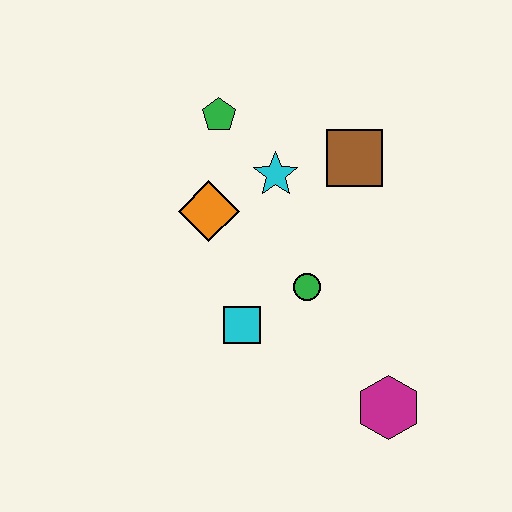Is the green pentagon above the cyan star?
Yes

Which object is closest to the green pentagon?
The cyan star is closest to the green pentagon.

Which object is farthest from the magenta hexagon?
The green pentagon is farthest from the magenta hexagon.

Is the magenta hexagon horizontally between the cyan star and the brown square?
No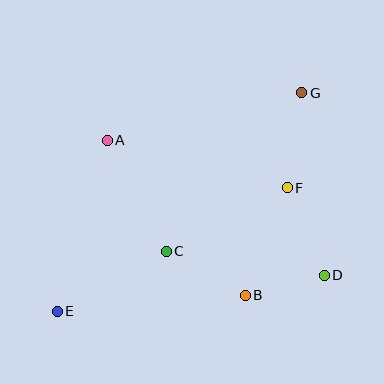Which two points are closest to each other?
Points B and D are closest to each other.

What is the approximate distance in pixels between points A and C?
The distance between A and C is approximately 126 pixels.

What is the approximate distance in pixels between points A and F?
The distance between A and F is approximately 186 pixels.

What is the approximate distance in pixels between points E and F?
The distance between E and F is approximately 261 pixels.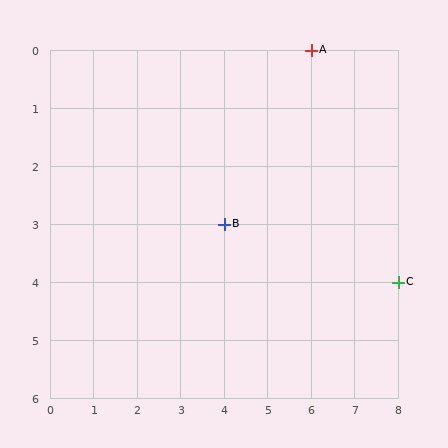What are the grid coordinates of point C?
Point C is at grid coordinates (8, 4).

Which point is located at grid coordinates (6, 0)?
Point A is at (6, 0).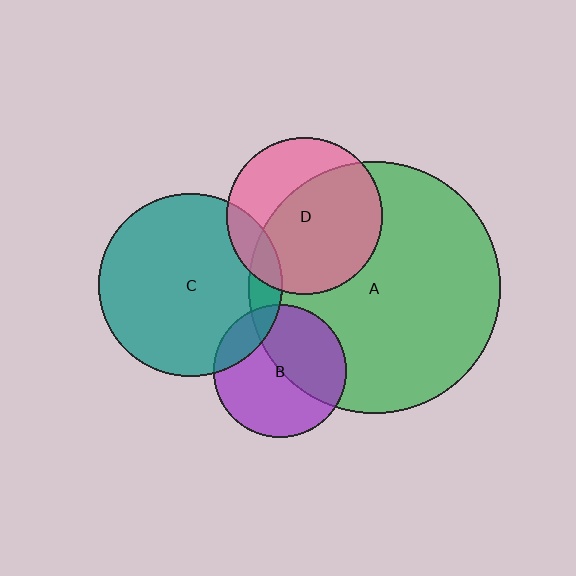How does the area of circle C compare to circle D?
Approximately 1.4 times.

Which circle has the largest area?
Circle A (green).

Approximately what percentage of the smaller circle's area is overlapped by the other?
Approximately 15%.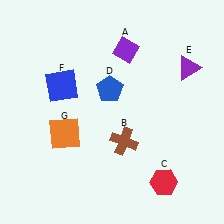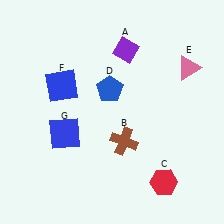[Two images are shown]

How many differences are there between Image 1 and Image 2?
There are 2 differences between the two images.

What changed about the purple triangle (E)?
In Image 1, E is purple. In Image 2, it changed to pink.